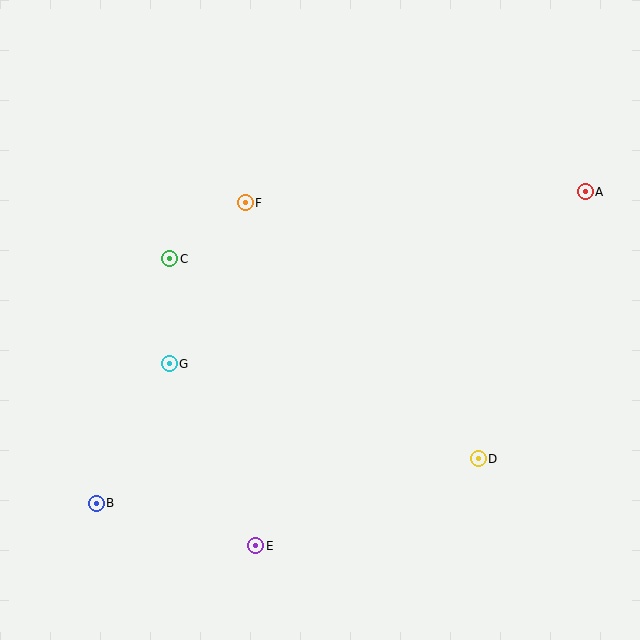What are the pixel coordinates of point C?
Point C is at (170, 259).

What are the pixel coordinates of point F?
Point F is at (245, 203).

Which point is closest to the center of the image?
Point F at (245, 203) is closest to the center.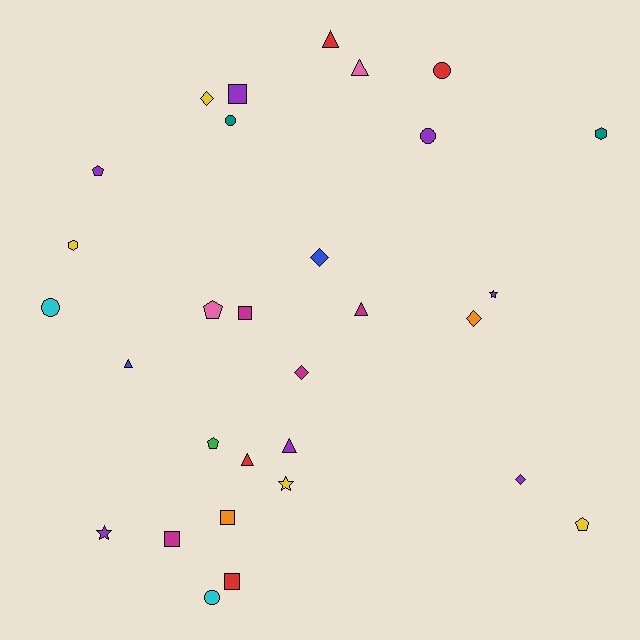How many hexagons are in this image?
There are 2 hexagons.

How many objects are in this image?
There are 30 objects.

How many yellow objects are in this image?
There are 4 yellow objects.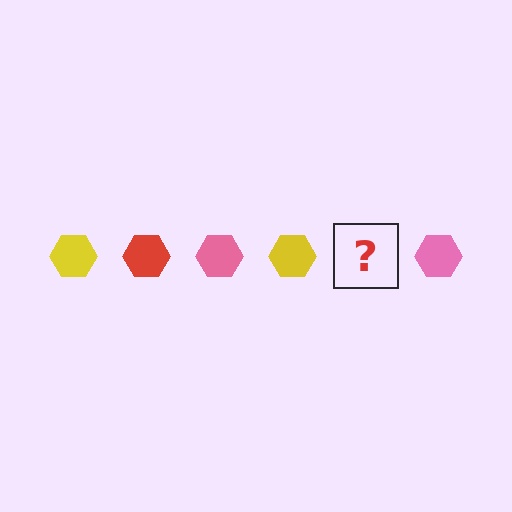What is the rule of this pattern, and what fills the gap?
The rule is that the pattern cycles through yellow, red, pink hexagons. The gap should be filled with a red hexagon.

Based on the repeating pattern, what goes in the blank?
The blank should be a red hexagon.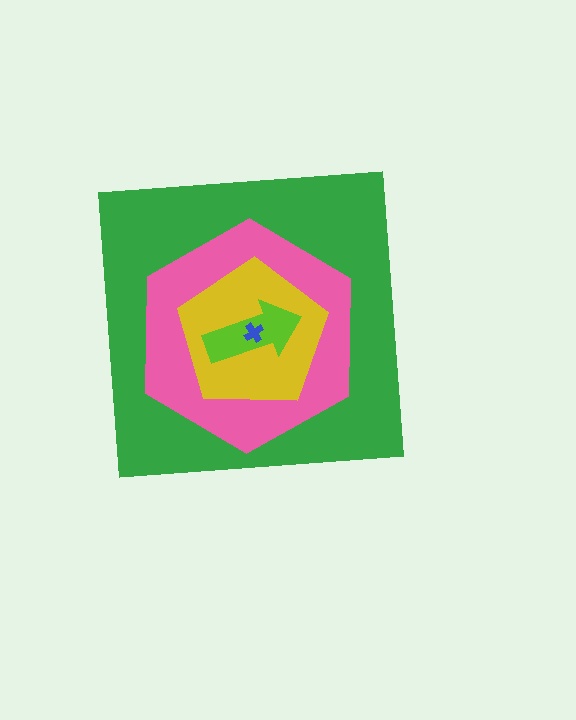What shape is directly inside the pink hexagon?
The yellow pentagon.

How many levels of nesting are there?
5.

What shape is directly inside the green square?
The pink hexagon.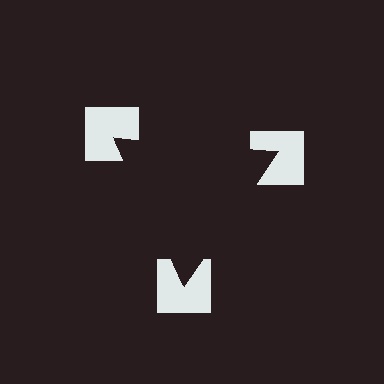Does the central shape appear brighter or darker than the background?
It typically appears slightly darker than the background, even though no actual brightness change is drawn.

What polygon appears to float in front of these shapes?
An illusory triangle — its edges are inferred from the aligned wedge cuts in the notched squares, not physically drawn.